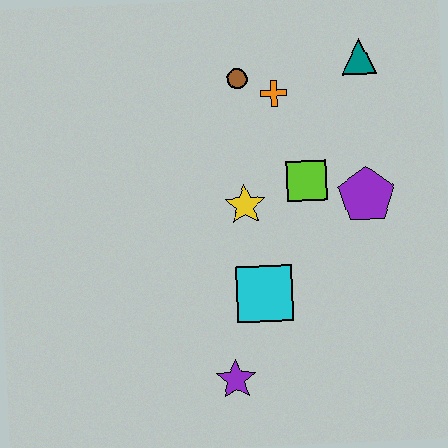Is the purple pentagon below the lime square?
Yes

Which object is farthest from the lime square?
The purple star is farthest from the lime square.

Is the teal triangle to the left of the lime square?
No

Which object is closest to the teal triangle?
The orange cross is closest to the teal triangle.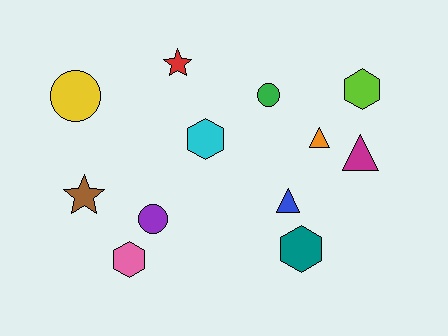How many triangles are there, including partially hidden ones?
There are 3 triangles.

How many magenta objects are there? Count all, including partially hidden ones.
There is 1 magenta object.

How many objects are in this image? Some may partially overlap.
There are 12 objects.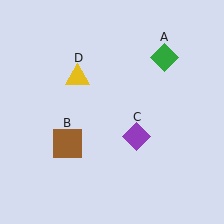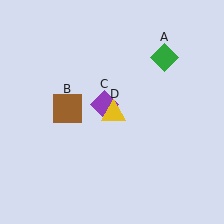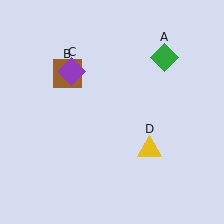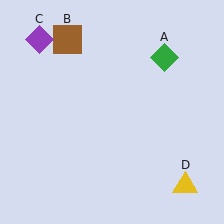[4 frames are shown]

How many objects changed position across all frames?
3 objects changed position: brown square (object B), purple diamond (object C), yellow triangle (object D).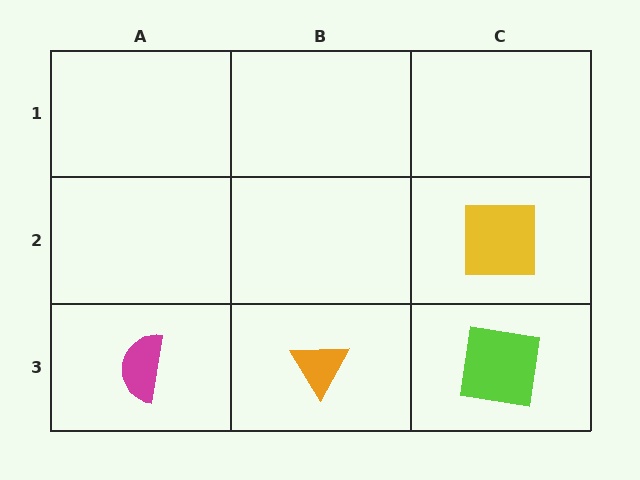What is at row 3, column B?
An orange triangle.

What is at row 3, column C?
A lime square.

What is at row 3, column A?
A magenta semicircle.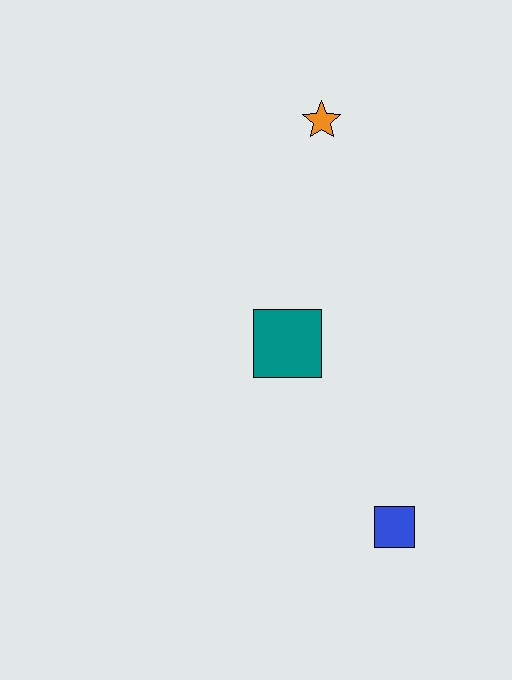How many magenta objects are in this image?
There are no magenta objects.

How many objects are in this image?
There are 3 objects.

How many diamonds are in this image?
There are no diamonds.